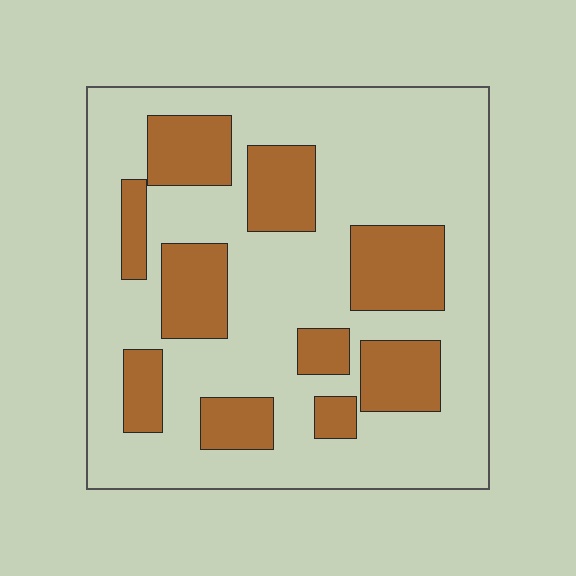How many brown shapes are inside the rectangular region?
10.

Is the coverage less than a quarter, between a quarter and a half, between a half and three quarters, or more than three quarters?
Between a quarter and a half.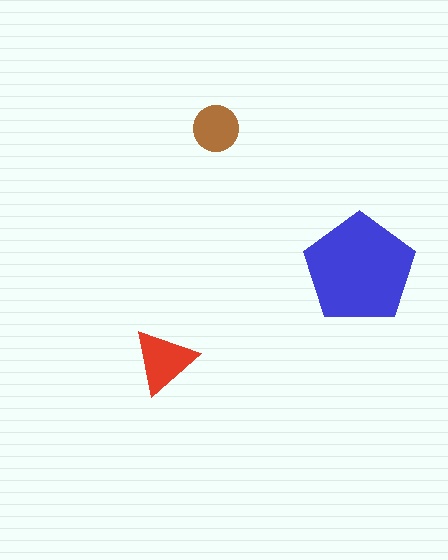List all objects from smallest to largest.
The brown circle, the red triangle, the blue pentagon.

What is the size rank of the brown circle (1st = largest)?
3rd.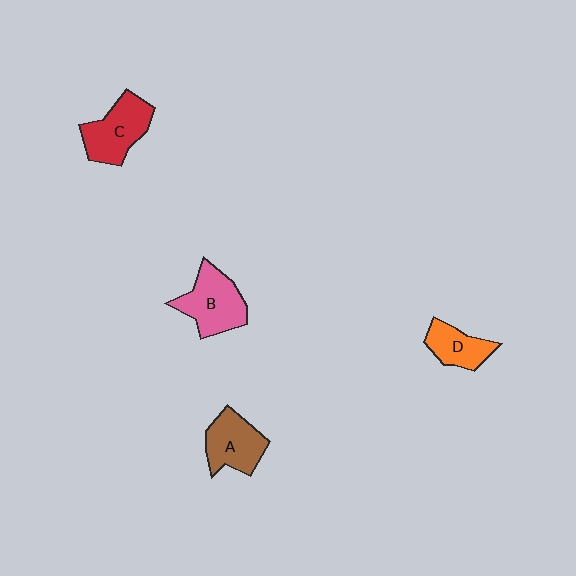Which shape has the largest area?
Shape B (pink).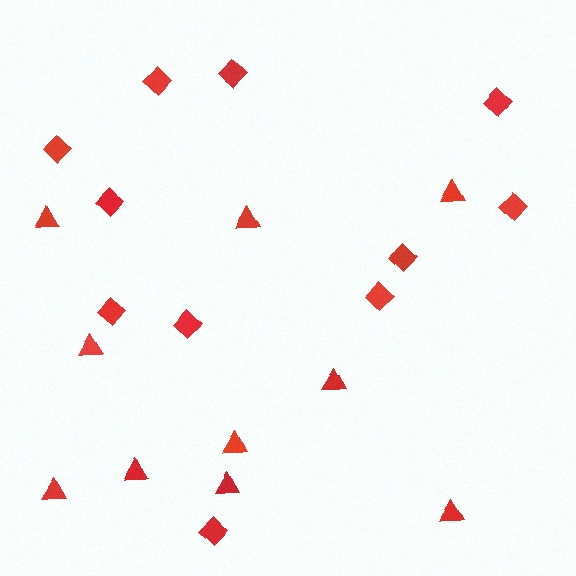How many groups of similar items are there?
There are 2 groups: one group of triangles (10) and one group of diamonds (11).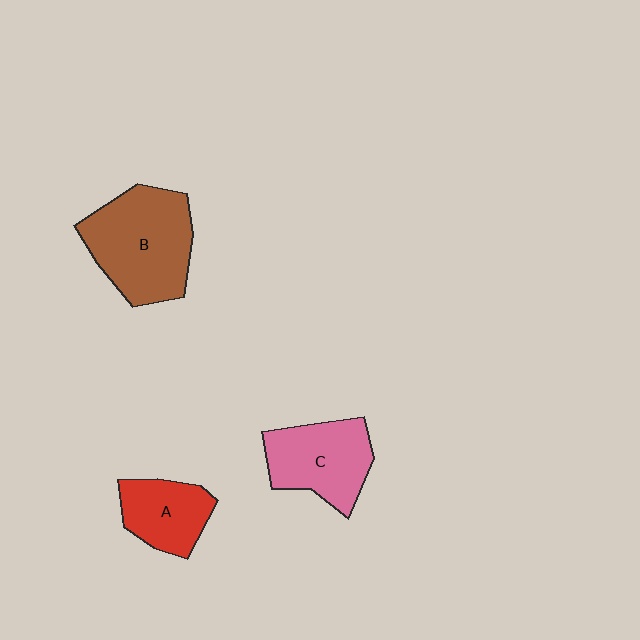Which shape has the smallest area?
Shape A (red).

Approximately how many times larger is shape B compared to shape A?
Approximately 1.8 times.